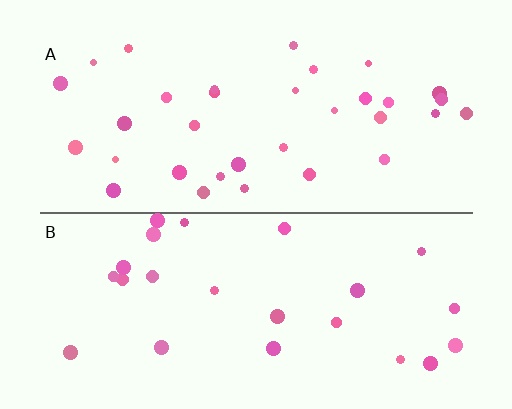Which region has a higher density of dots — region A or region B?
A (the top).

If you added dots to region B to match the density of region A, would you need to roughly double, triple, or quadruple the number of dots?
Approximately double.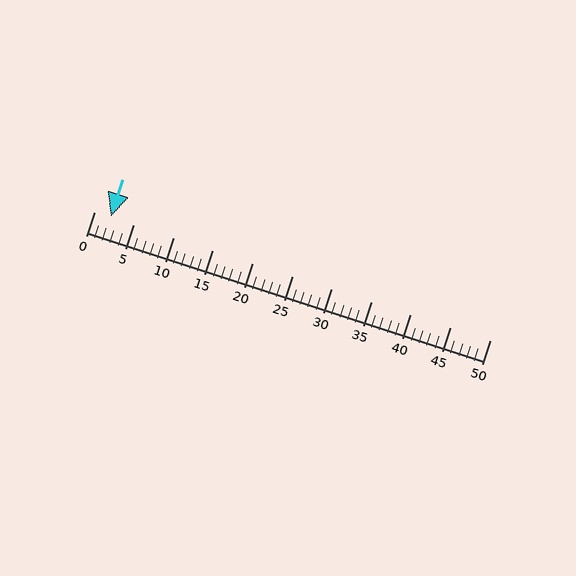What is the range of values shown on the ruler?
The ruler shows values from 0 to 50.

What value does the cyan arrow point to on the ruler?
The cyan arrow points to approximately 2.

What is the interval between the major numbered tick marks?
The major tick marks are spaced 5 units apart.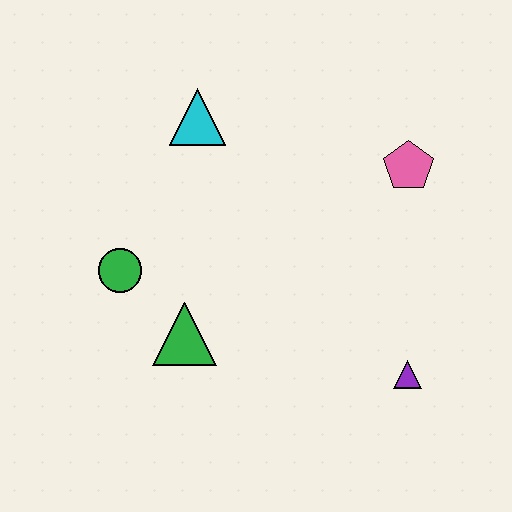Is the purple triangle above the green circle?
No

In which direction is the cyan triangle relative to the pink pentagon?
The cyan triangle is to the left of the pink pentagon.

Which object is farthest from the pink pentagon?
The green circle is farthest from the pink pentagon.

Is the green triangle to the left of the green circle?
No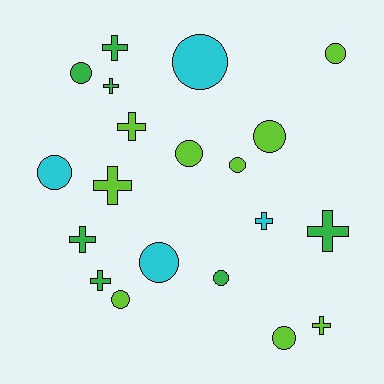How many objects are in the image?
There are 20 objects.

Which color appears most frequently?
Lime, with 9 objects.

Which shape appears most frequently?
Circle, with 11 objects.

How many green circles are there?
There are 2 green circles.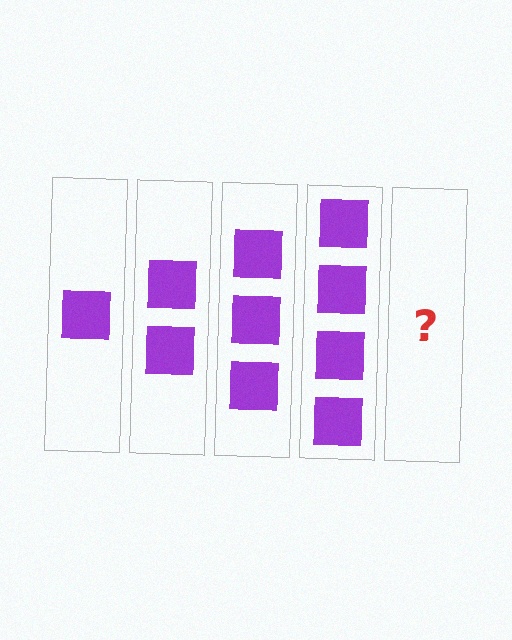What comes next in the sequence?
The next element should be 5 squares.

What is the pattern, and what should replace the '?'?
The pattern is that each step adds one more square. The '?' should be 5 squares.